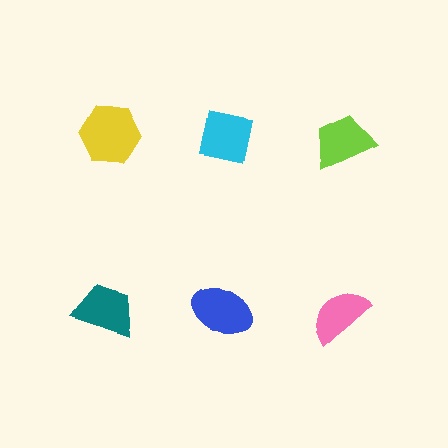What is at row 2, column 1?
A teal trapezoid.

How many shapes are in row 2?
3 shapes.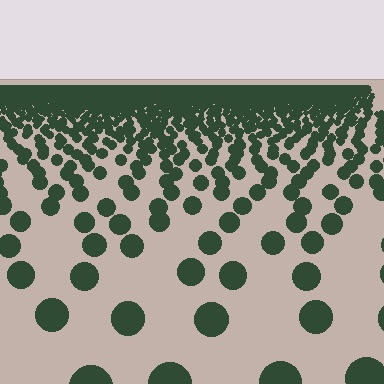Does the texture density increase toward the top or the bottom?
Density increases toward the top.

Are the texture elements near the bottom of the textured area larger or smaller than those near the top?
Larger. Near the bottom, elements are closer to the viewer and appear at a bigger on-screen size.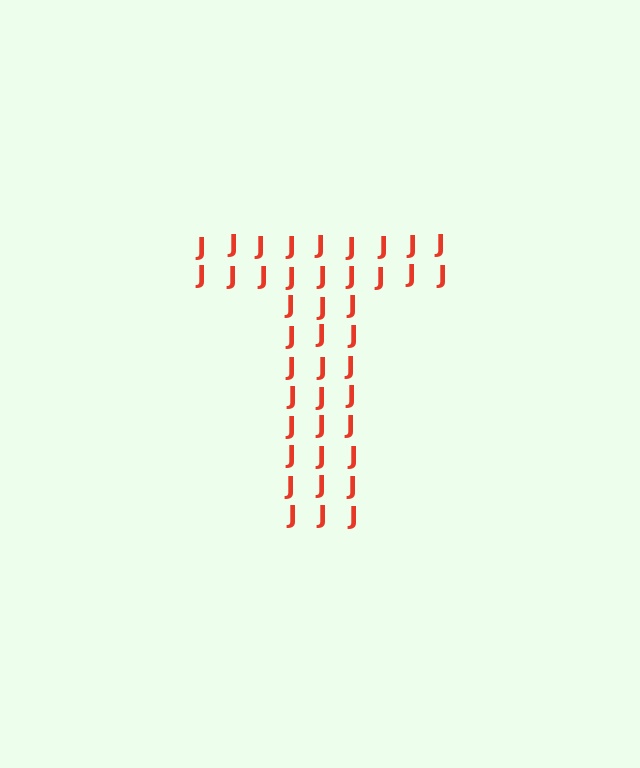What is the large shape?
The large shape is the letter T.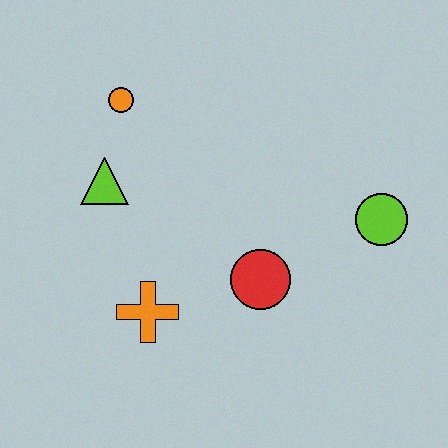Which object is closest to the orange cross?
The red circle is closest to the orange cross.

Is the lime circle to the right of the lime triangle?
Yes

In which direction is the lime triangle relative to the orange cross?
The lime triangle is above the orange cross.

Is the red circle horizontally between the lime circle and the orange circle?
Yes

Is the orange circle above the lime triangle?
Yes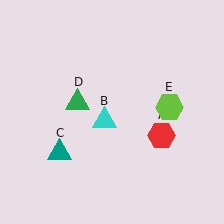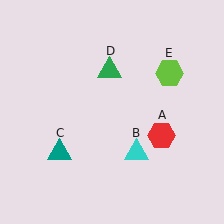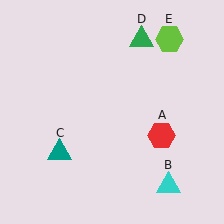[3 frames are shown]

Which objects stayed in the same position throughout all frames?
Red hexagon (object A) and teal triangle (object C) remained stationary.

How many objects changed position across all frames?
3 objects changed position: cyan triangle (object B), green triangle (object D), lime hexagon (object E).